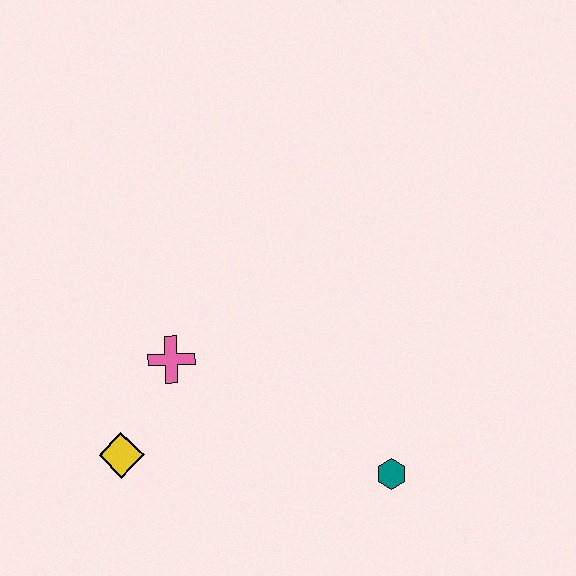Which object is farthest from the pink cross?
The teal hexagon is farthest from the pink cross.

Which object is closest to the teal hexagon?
The pink cross is closest to the teal hexagon.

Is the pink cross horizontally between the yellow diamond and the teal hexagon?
Yes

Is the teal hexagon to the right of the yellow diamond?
Yes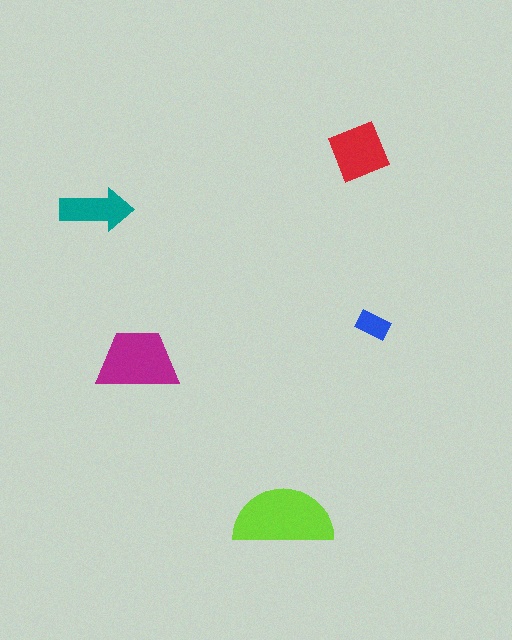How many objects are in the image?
There are 5 objects in the image.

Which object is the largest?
The lime semicircle.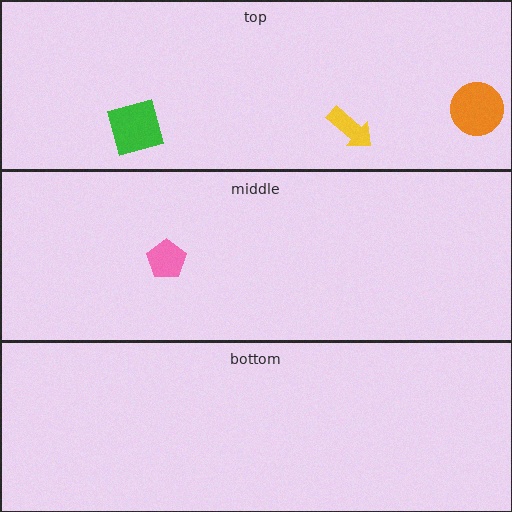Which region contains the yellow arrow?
The top region.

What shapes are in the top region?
The yellow arrow, the orange circle, the green square.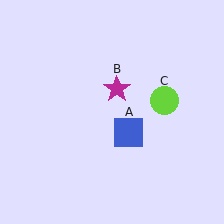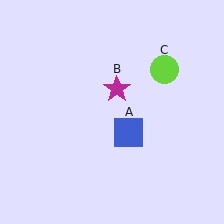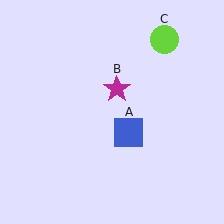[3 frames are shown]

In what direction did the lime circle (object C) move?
The lime circle (object C) moved up.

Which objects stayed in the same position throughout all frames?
Blue square (object A) and magenta star (object B) remained stationary.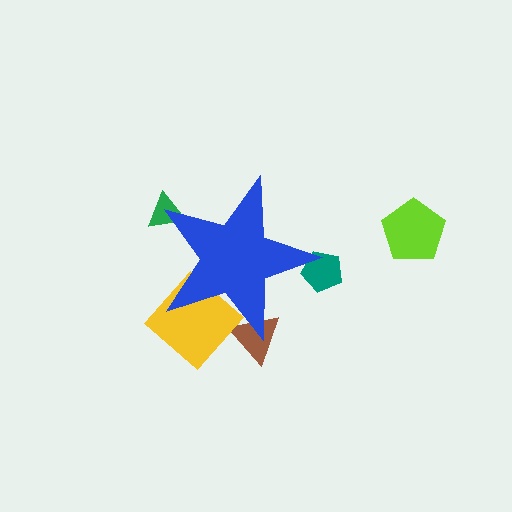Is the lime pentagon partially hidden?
No, the lime pentagon is fully visible.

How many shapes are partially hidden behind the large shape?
4 shapes are partially hidden.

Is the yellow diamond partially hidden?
Yes, the yellow diamond is partially hidden behind the blue star.